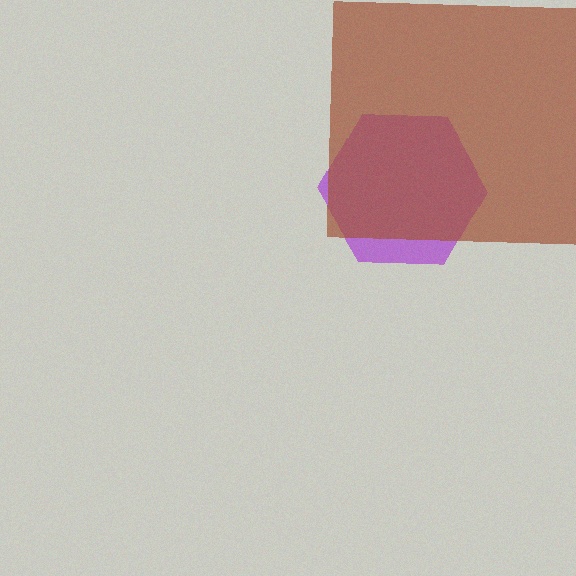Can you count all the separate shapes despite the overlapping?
Yes, there are 2 separate shapes.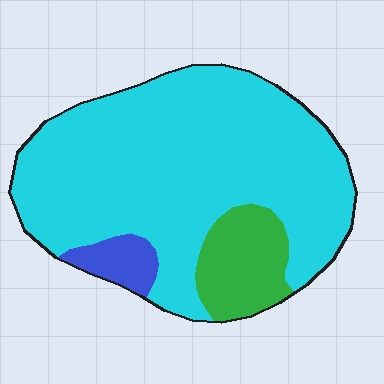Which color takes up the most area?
Cyan, at roughly 80%.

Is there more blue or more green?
Green.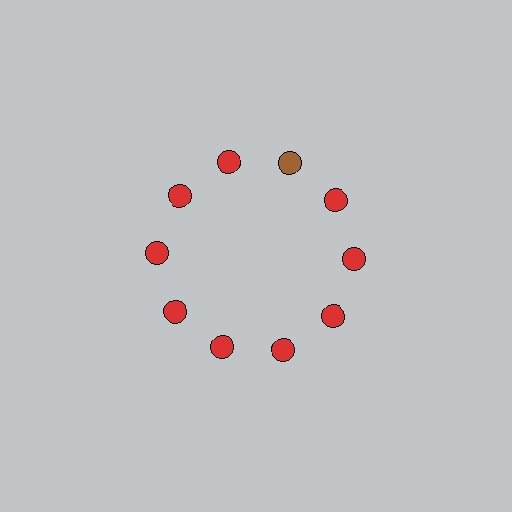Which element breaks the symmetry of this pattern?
The brown circle at roughly the 1 o'clock position breaks the symmetry. All other shapes are red circles.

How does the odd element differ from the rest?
It has a different color: brown instead of red.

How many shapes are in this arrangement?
There are 10 shapes arranged in a ring pattern.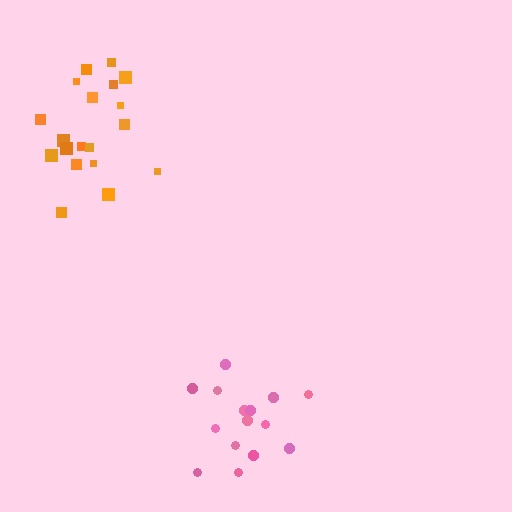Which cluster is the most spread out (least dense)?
Orange.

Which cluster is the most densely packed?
Pink.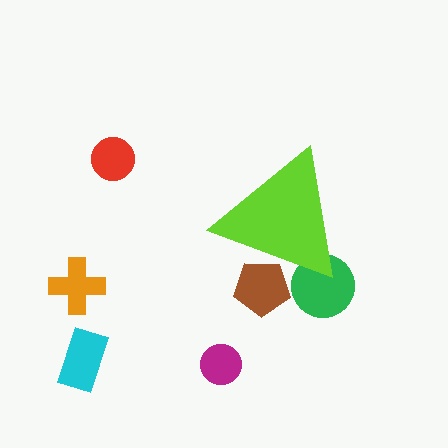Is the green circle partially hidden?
Yes, the green circle is partially hidden behind the lime triangle.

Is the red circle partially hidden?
No, the red circle is fully visible.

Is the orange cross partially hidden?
No, the orange cross is fully visible.